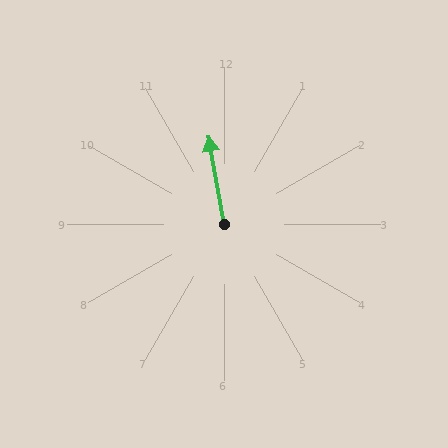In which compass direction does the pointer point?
North.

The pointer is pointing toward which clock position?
Roughly 12 o'clock.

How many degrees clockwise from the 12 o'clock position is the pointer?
Approximately 350 degrees.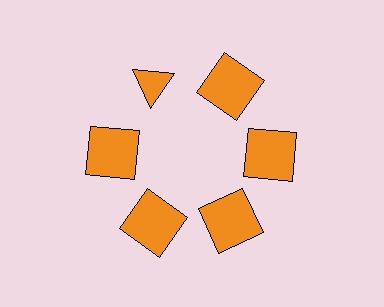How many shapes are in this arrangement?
There are 6 shapes arranged in a ring pattern.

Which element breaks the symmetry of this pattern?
The orange triangle at roughly the 11 o'clock position breaks the symmetry. All other shapes are orange squares.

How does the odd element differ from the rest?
It has a different shape: triangle instead of square.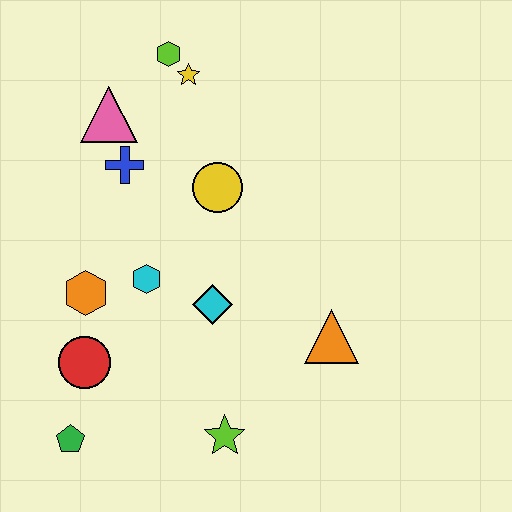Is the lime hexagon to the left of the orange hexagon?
No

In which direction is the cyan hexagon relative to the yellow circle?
The cyan hexagon is below the yellow circle.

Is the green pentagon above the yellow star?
No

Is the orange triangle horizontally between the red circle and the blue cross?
No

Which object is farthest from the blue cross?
The lime star is farthest from the blue cross.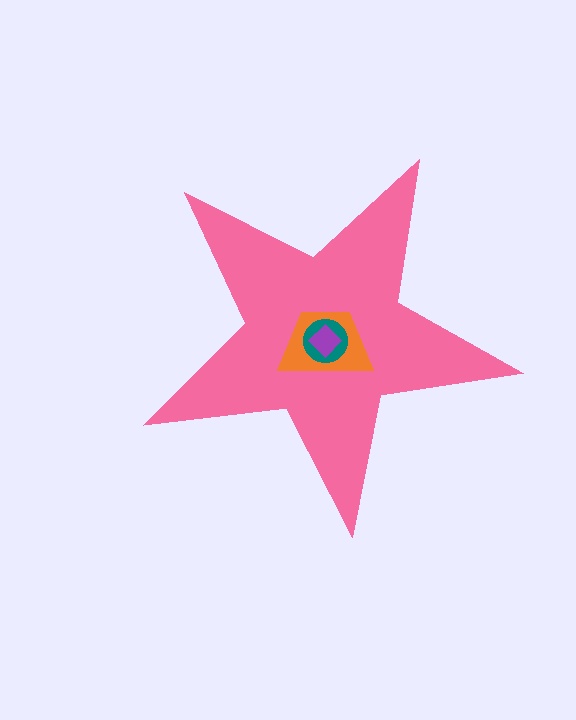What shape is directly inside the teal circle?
The purple diamond.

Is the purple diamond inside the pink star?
Yes.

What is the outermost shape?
The pink star.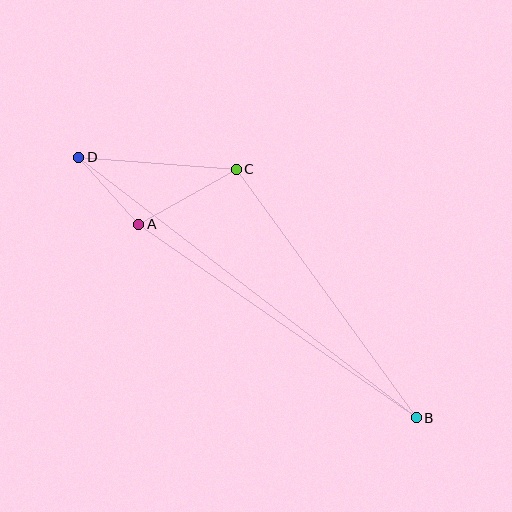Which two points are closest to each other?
Points A and D are closest to each other.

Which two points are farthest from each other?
Points B and D are farthest from each other.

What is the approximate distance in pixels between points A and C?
The distance between A and C is approximately 112 pixels.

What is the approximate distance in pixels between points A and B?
The distance between A and B is approximately 338 pixels.